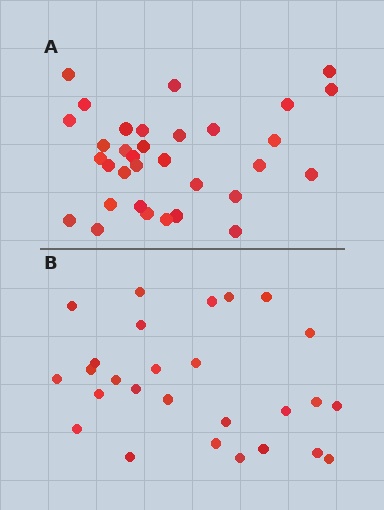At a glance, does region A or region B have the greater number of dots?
Region A (the top region) has more dots.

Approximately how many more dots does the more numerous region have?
Region A has about 6 more dots than region B.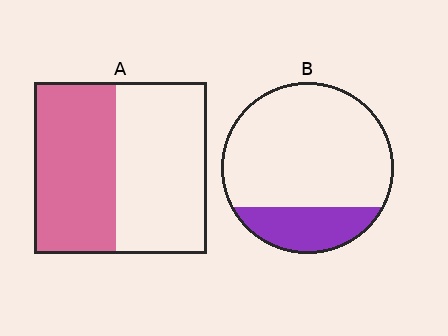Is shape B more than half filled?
No.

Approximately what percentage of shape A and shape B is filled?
A is approximately 45% and B is approximately 20%.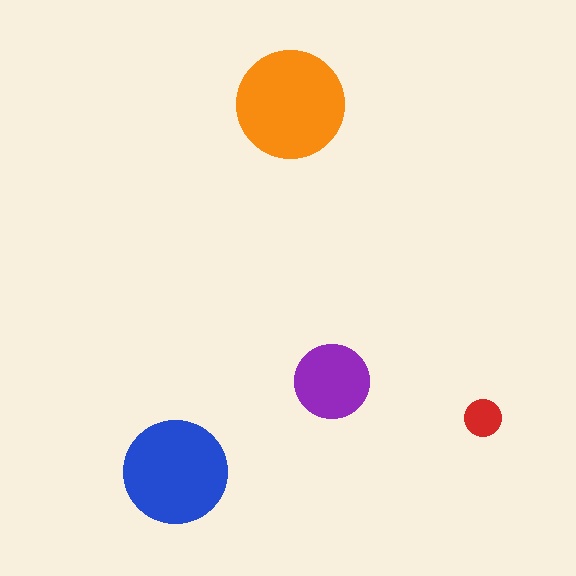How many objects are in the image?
There are 4 objects in the image.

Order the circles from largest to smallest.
the orange one, the blue one, the purple one, the red one.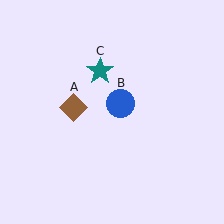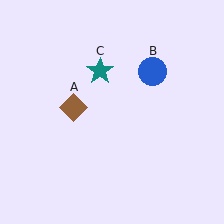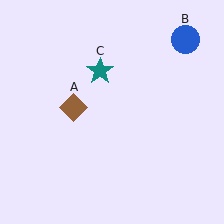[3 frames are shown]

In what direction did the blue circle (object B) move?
The blue circle (object B) moved up and to the right.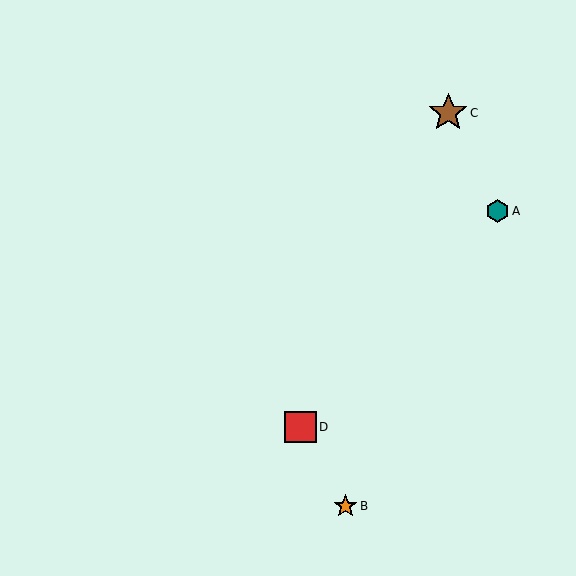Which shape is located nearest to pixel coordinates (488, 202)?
The teal hexagon (labeled A) at (498, 211) is nearest to that location.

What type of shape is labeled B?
Shape B is an orange star.